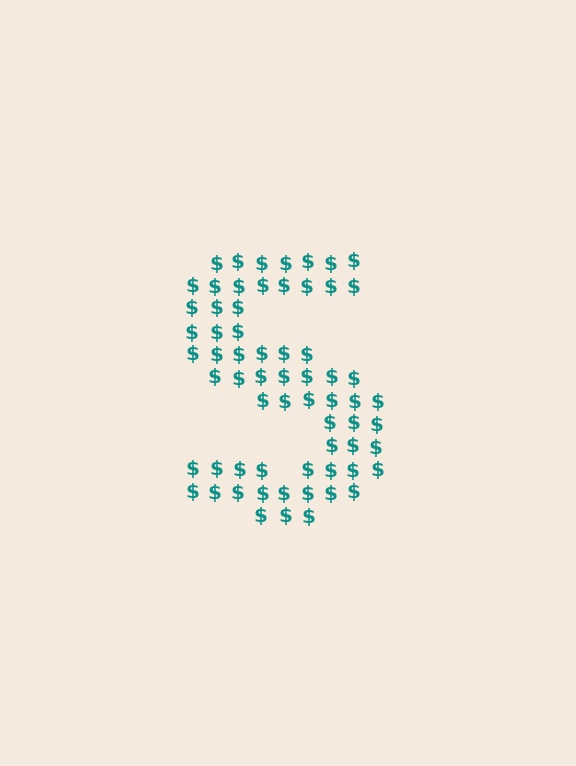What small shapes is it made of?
It is made of small dollar signs.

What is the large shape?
The large shape is the letter S.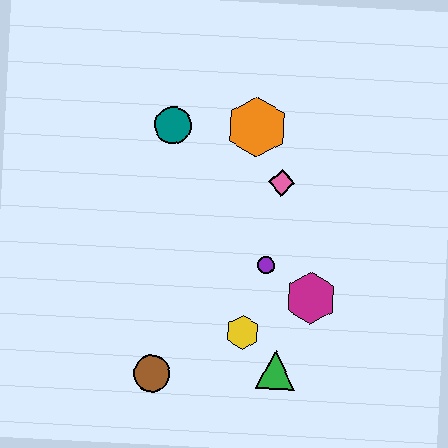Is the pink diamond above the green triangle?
Yes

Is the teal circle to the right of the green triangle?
No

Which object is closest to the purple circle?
The magenta hexagon is closest to the purple circle.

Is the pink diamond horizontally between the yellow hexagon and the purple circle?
No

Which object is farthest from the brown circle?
The orange hexagon is farthest from the brown circle.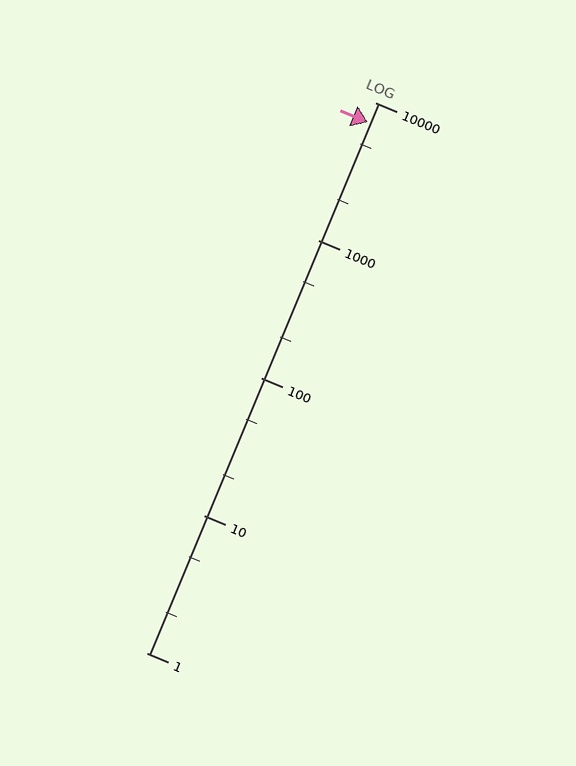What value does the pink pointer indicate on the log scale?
The pointer indicates approximately 7200.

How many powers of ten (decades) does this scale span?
The scale spans 4 decades, from 1 to 10000.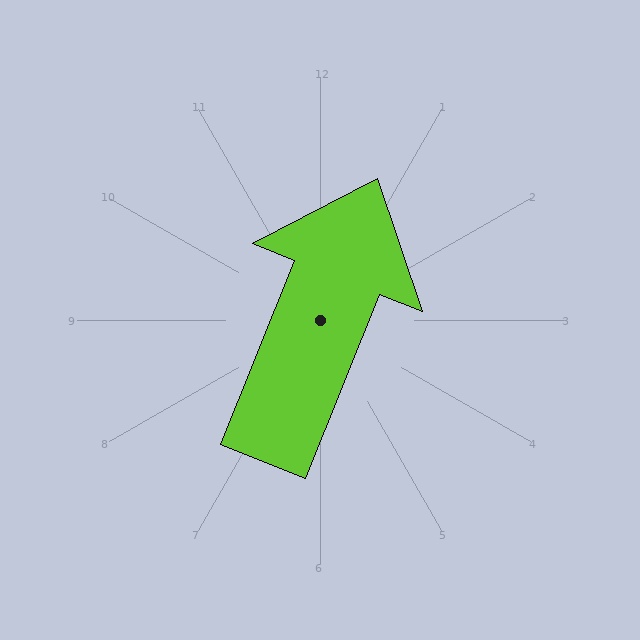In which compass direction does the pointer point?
North.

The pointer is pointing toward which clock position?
Roughly 1 o'clock.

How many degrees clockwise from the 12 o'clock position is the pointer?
Approximately 22 degrees.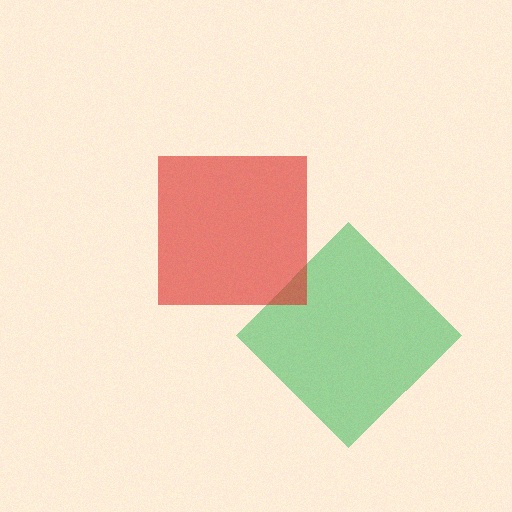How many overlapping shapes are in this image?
There are 2 overlapping shapes in the image.